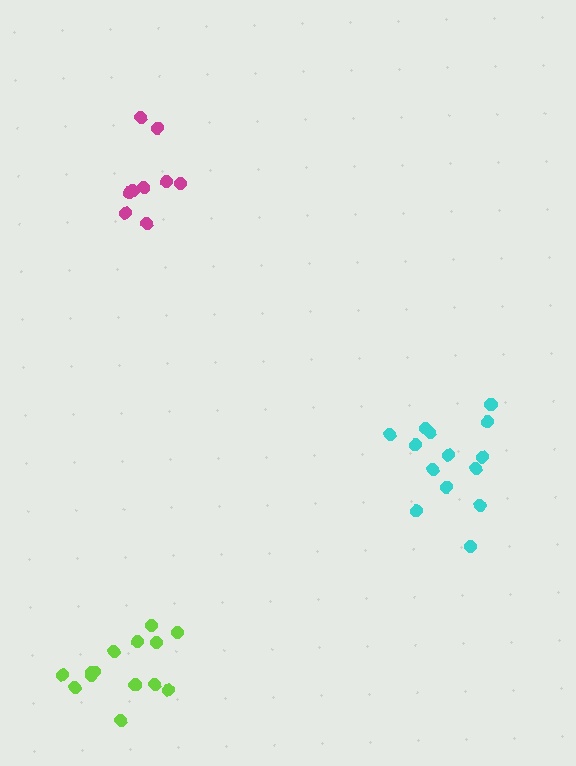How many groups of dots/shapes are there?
There are 3 groups.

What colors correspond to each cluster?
The clusters are colored: cyan, lime, magenta.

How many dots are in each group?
Group 1: 14 dots, Group 2: 15 dots, Group 3: 9 dots (38 total).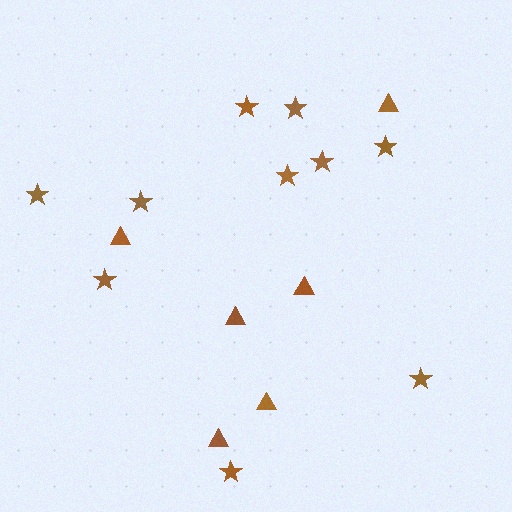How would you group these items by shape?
There are 2 groups: one group of stars (10) and one group of triangles (6).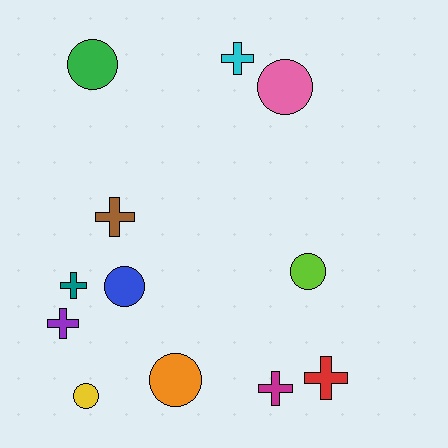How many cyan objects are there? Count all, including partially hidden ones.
There is 1 cyan object.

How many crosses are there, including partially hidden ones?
There are 6 crosses.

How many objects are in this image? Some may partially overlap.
There are 12 objects.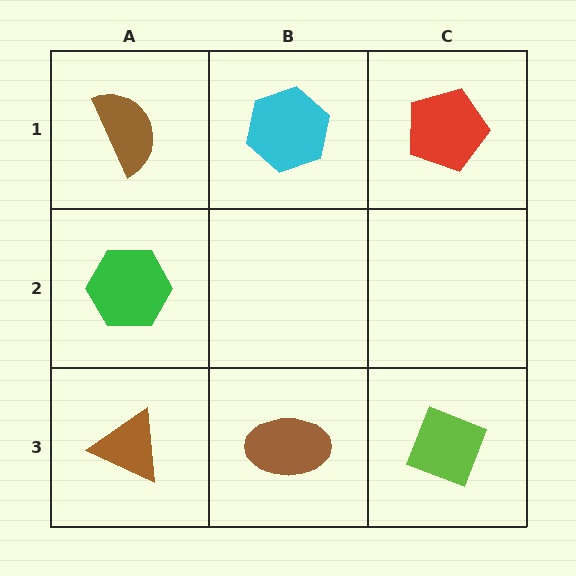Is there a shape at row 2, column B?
No, that cell is empty.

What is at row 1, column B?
A cyan hexagon.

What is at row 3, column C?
A lime diamond.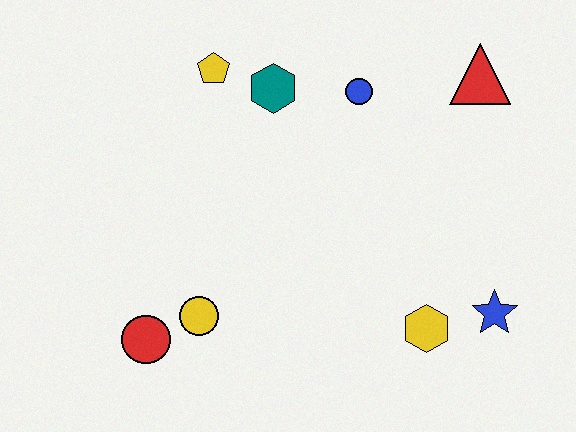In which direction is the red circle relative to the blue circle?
The red circle is below the blue circle.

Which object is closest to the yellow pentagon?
The teal hexagon is closest to the yellow pentagon.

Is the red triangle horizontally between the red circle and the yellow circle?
No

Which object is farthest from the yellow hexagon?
The yellow pentagon is farthest from the yellow hexagon.